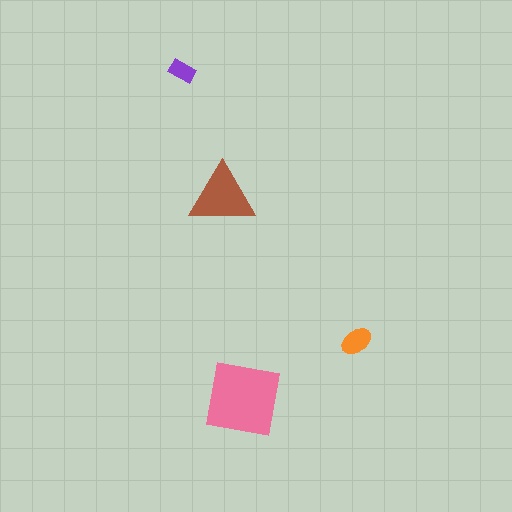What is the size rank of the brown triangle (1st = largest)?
2nd.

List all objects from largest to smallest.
The pink square, the brown triangle, the orange ellipse, the purple rectangle.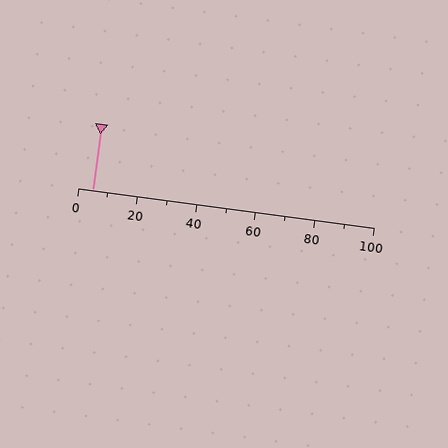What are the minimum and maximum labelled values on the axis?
The axis runs from 0 to 100.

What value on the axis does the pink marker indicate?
The marker indicates approximately 5.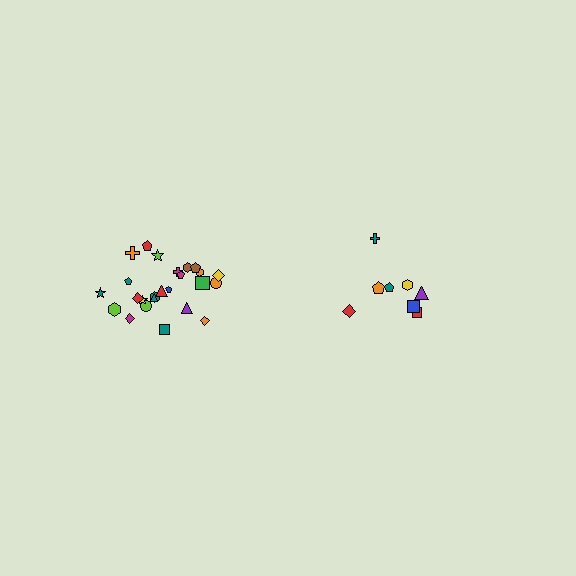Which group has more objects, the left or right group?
The left group.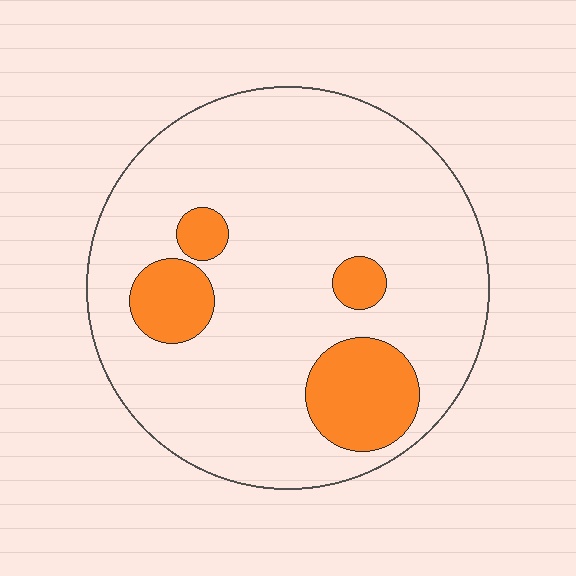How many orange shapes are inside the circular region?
4.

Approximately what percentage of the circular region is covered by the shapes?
Approximately 15%.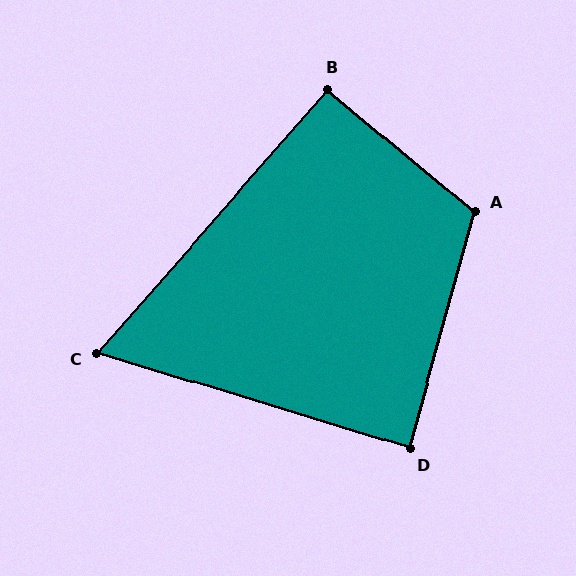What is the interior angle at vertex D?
Approximately 88 degrees (approximately right).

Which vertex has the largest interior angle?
A, at approximately 114 degrees.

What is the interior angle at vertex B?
Approximately 92 degrees (approximately right).